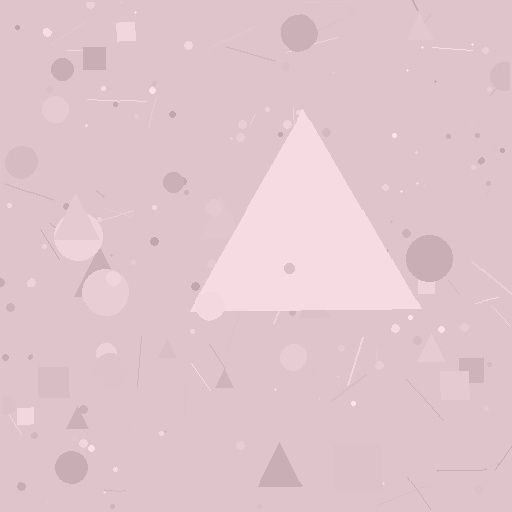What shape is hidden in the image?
A triangle is hidden in the image.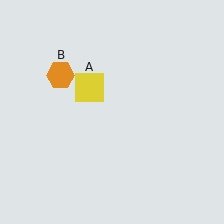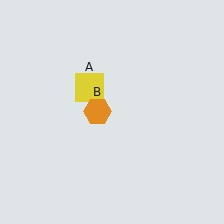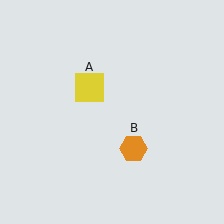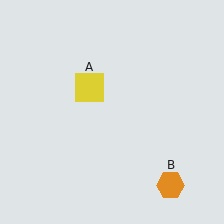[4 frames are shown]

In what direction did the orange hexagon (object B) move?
The orange hexagon (object B) moved down and to the right.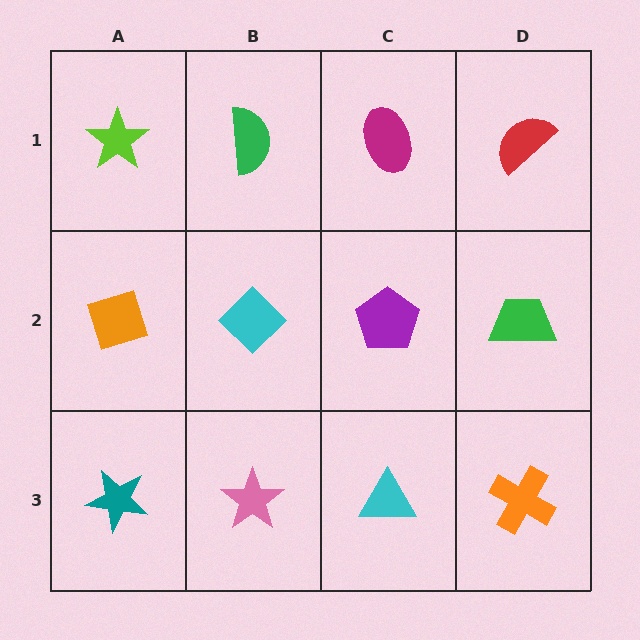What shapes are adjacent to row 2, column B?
A green semicircle (row 1, column B), a pink star (row 3, column B), an orange diamond (row 2, column A), a purple pentagon (row 2, column C).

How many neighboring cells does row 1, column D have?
2.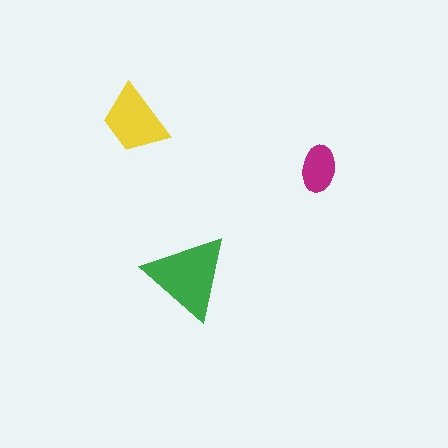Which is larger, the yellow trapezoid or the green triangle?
The green triangle.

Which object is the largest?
The green triangle.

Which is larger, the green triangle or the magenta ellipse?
The green triangle.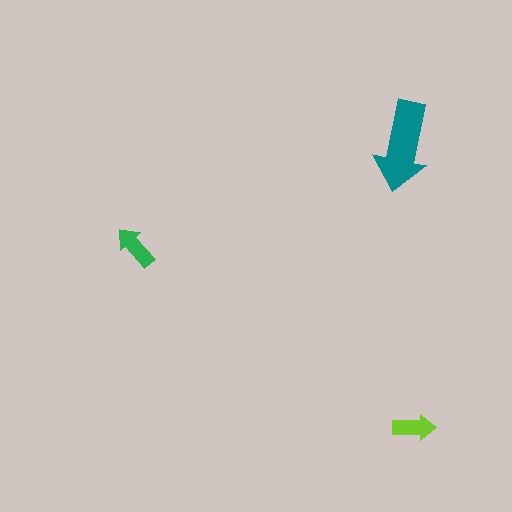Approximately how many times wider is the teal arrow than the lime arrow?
About 2 times wider.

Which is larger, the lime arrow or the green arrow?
The green one.